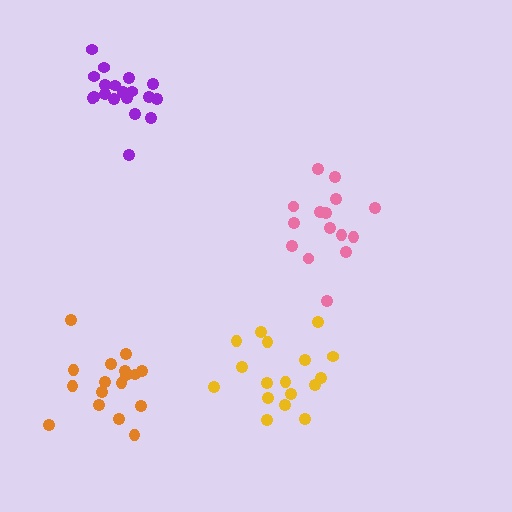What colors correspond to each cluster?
The clusters are colored: pink, yellow, purple, orange.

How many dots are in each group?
Group 1: 15 dots, Group 2: 17 dots, Group 3: 20 dots, Group 4: 17 dots (69 total).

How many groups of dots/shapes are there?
There are 4 groups.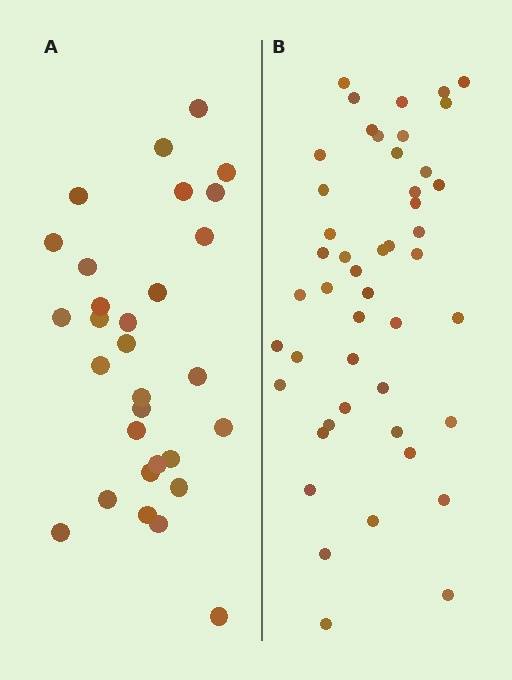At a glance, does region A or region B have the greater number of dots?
Region B (the right region) has more dots.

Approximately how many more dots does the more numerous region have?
Region B has approximately 15 more dots than region A.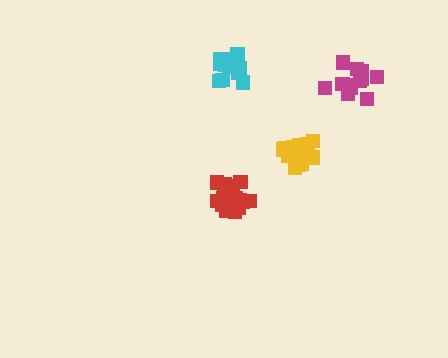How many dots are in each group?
Group 1: 12 dots, Group 2: 14 dots, Group 3: 16 dots, Group 4: 18 dots (60 total).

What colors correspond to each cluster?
The clusters are colored: cyan, magenta, yellow, red.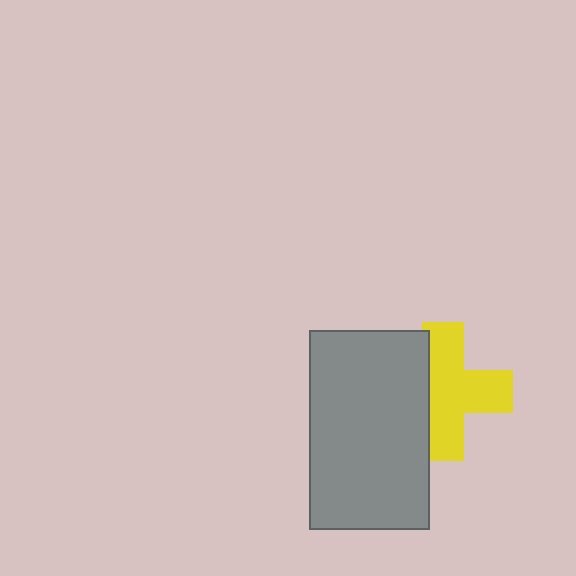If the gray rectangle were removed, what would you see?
You would see the complete yellow cross.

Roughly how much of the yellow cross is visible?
Most of it is visible (roughly 69%).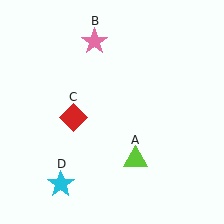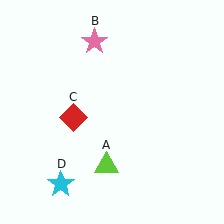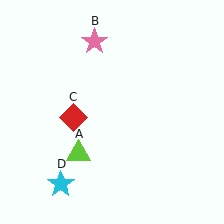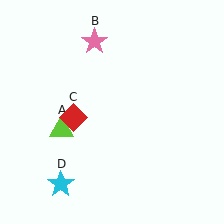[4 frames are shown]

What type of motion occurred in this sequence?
The lime triangle (object A) rotated clockwise around the center of the scene.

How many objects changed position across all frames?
1 object changed position: lime triangle (object A).